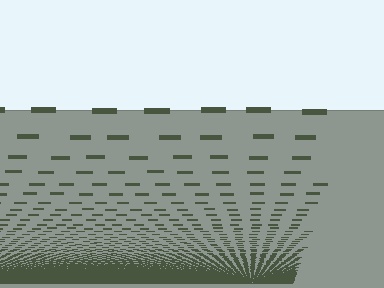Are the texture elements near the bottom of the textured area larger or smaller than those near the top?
Smaller. The gradient is inverted — elements near the bottom are smaller and denser.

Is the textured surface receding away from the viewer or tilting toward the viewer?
The surface appears to tilt toward the viewer. Texture elements get larger and sparser toward the top.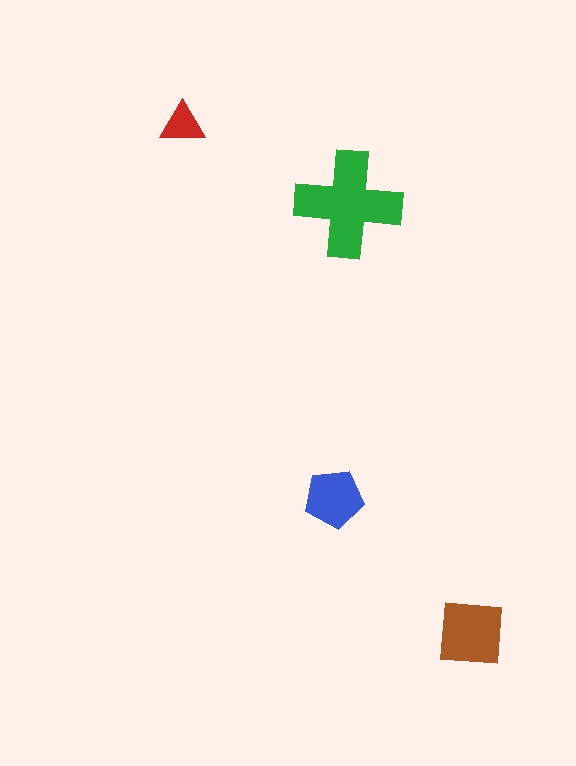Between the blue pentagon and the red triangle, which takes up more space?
The blue pentagon.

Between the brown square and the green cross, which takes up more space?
The green cross.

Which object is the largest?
The green cross.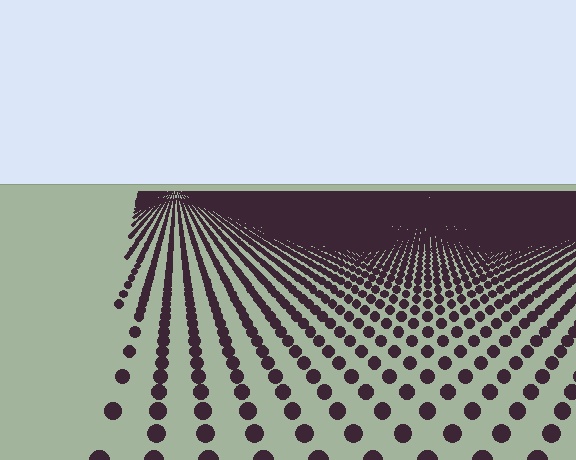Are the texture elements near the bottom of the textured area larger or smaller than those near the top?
Larger. Near the bottom, elements are closer to the viewer and appear at a bigger on-screen size.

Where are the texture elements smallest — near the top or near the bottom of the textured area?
Near the top.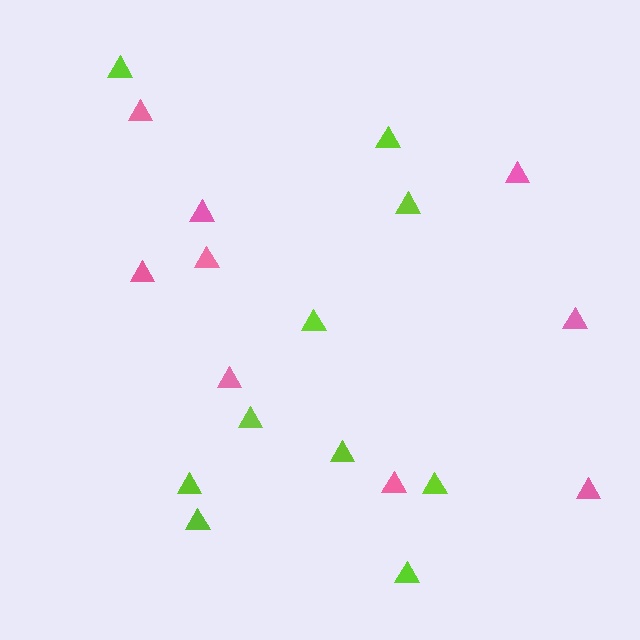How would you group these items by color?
There are 2 groups: one group of pink triangles (9) and one group of lime triangles (10).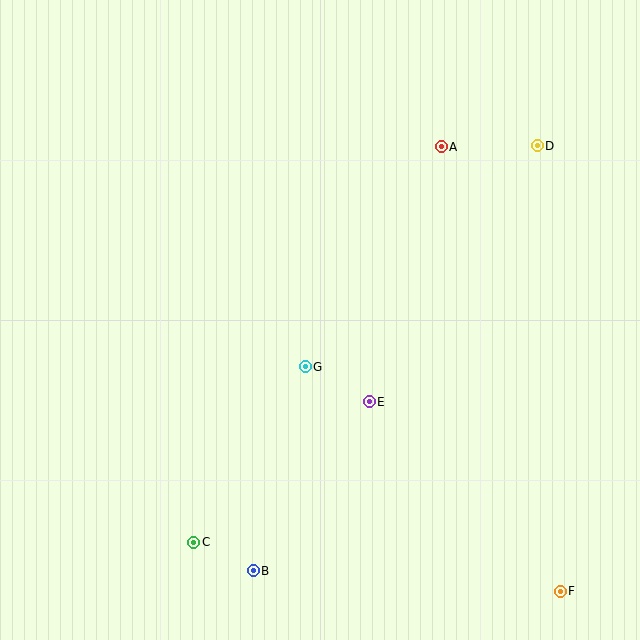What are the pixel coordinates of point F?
Point F is at (560, 591).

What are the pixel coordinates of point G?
Point G is at (305, 367).